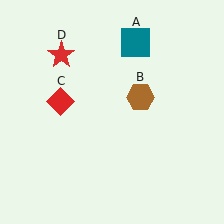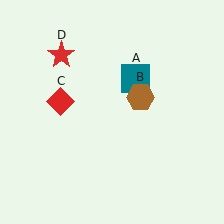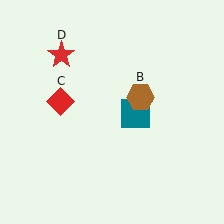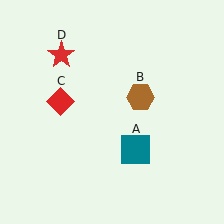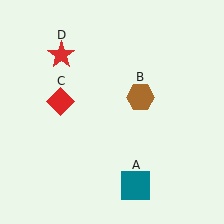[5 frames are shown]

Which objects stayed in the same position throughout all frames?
Brown hexagon (object B) and red diamond (object C) and red star (object D) remained stationary.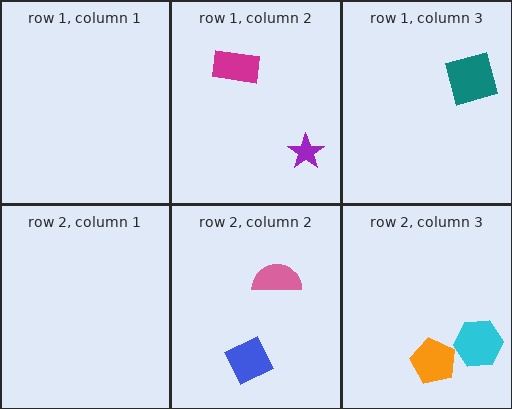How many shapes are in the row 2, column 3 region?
2.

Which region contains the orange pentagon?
The row 2, column 3 region.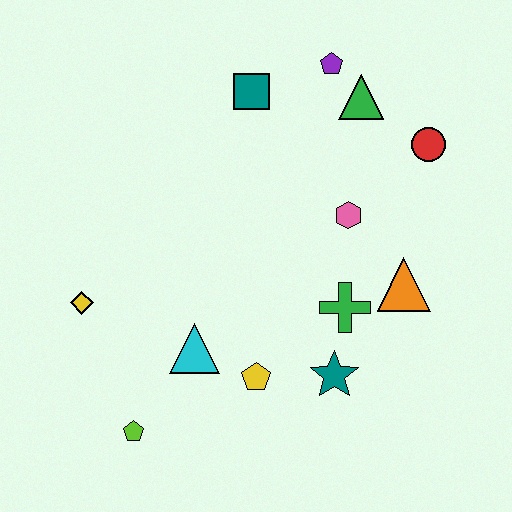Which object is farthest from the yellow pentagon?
The purple pentagon is farthest from the yellow pentagon.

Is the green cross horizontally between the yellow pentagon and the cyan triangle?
No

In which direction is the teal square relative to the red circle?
The teal square is to the left of the red circle.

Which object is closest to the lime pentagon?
The cyan triangle is closest to the lime pentagon.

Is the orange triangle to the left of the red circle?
Yes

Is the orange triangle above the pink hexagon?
No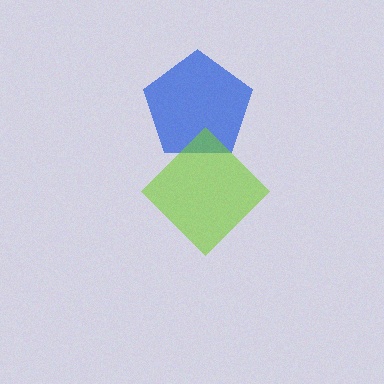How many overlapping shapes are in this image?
There are 2 overlapping shapes in the image.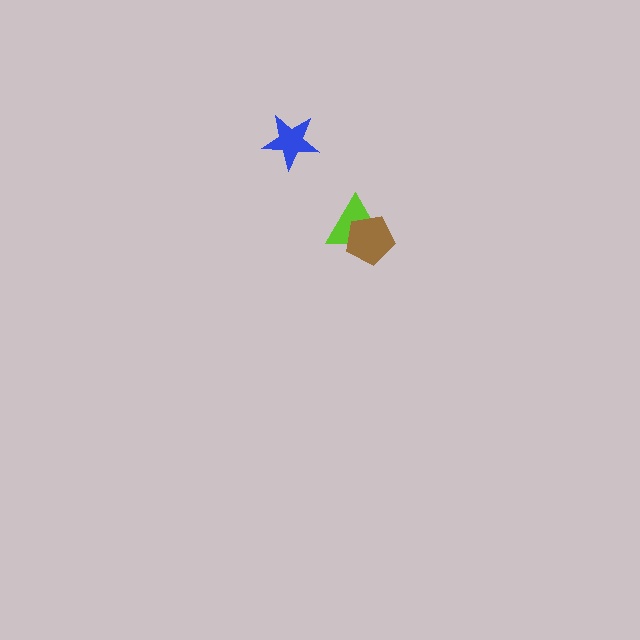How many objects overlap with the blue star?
0 objects overlap with the blue star.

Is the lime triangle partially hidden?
Yes, it is partially covered by another shape.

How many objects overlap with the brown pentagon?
1 object overlaps with the brown pentagon.